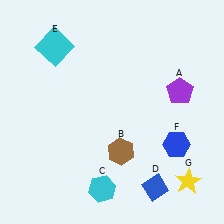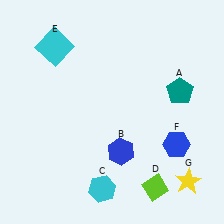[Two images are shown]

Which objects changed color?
A changed from purple to teal. B changed from brown to blue. D changed from blue to lime.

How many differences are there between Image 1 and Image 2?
There are 3 differences between the two images.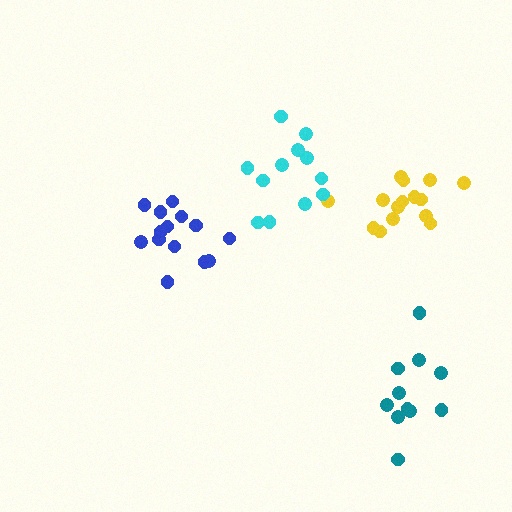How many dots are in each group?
Group 1: 14 dots, Group 2: 15 dots, Group 3: 12 dots, Group 4: 11 dots (52 total).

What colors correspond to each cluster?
The clusters are colored: blue, yellow, cyan, teal.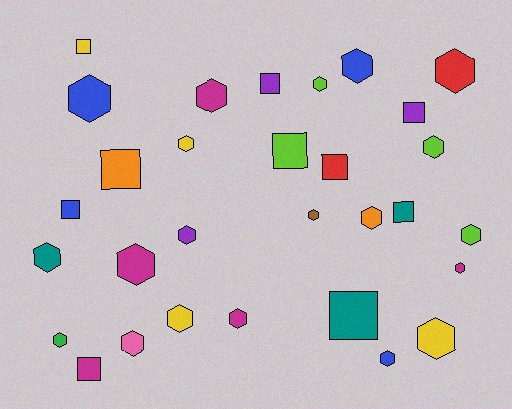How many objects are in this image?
There are 30 objects.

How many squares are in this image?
There are 10 squares.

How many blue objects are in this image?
There are 4 blue objects.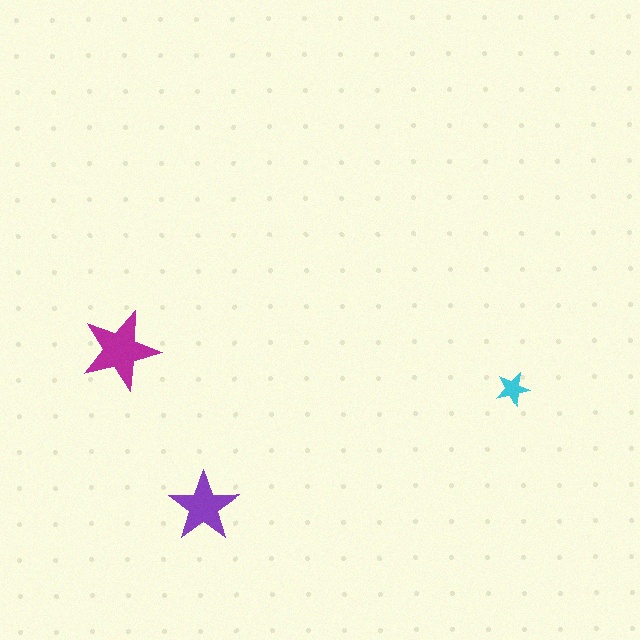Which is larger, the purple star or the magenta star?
The magenta one.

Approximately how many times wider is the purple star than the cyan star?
About 2 times wider.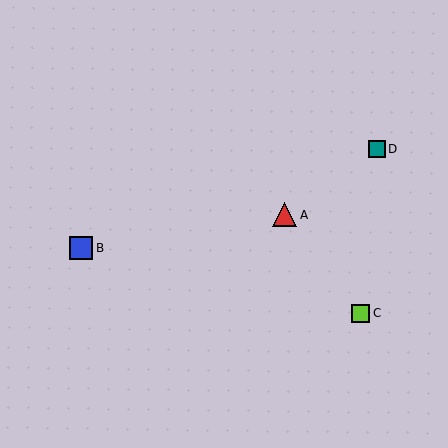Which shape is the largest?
The red triangle (labeled A) is the largest.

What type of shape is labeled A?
Shape A is a red triangle.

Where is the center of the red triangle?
The center of the red triangle is at (285, 214).